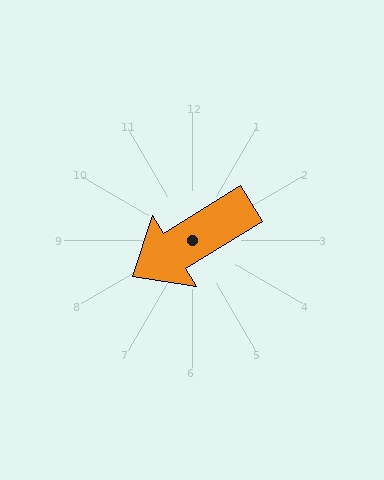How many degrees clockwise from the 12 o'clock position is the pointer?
Approximately 239 degrees.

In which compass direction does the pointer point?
Southwest.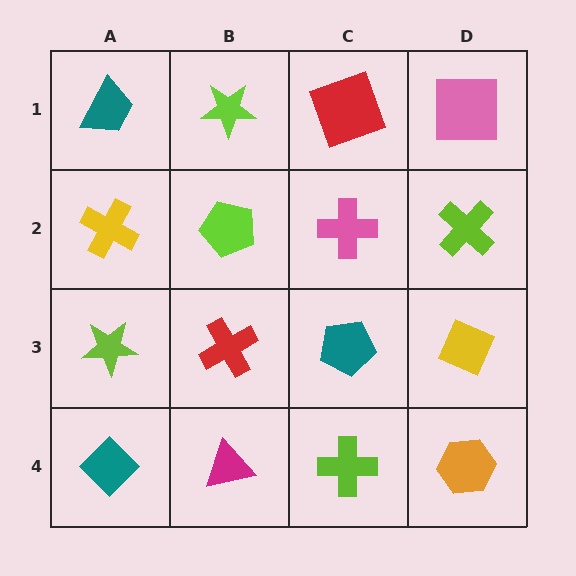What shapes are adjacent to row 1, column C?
A pink cross (row 2, column C), a lime star (row 1, column B), a pink square (row 1, column D).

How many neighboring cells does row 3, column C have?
4.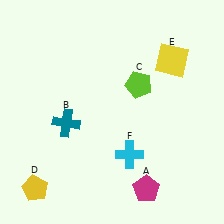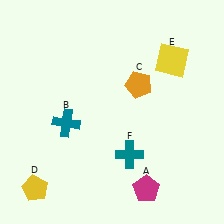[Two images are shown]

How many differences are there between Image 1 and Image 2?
There are 2 differences between the two images.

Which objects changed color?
C changed from lime to orange. F changed from cyan to teal.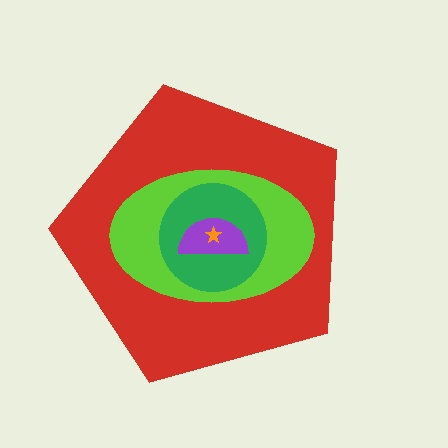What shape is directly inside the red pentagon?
The lime ellipse.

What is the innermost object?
The orange star.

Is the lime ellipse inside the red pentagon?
Yes.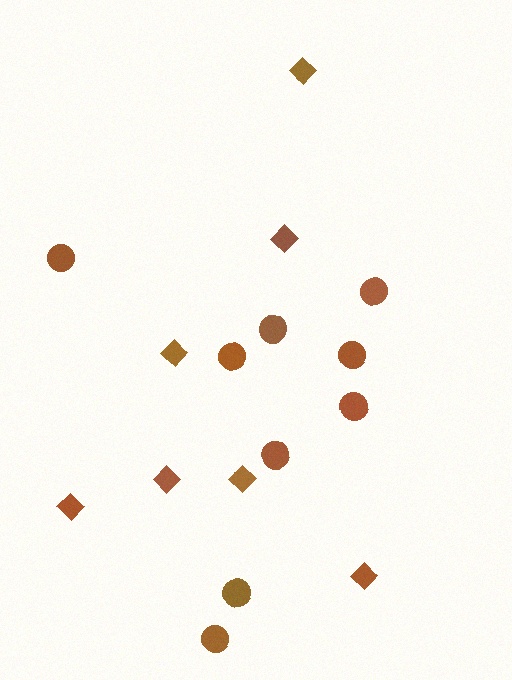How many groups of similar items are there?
There are 2 groups: one group of circles (9) and one group of diamonds (7).